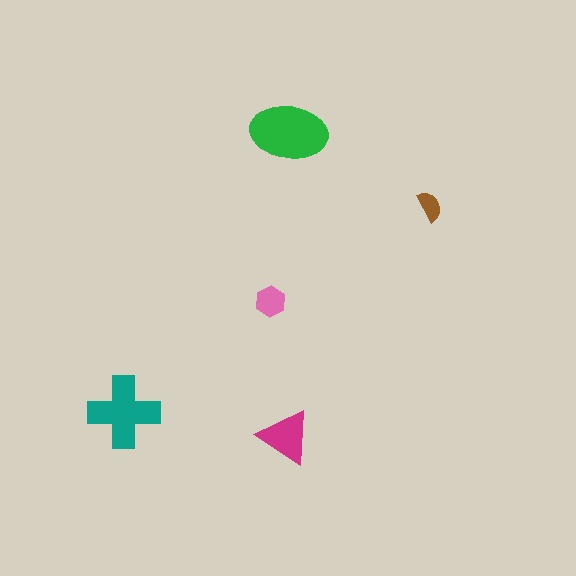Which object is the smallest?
The brown semicircle.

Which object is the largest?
The green ellipse.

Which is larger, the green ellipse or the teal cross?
The green ellipse.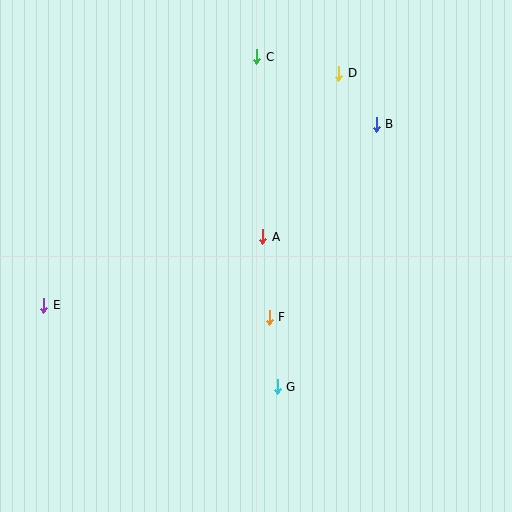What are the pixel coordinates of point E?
Point E is at (44, 305).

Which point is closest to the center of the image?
Point A at (263, 237) is closest to the center.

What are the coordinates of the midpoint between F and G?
The midpoint between F and G is at (273, 352).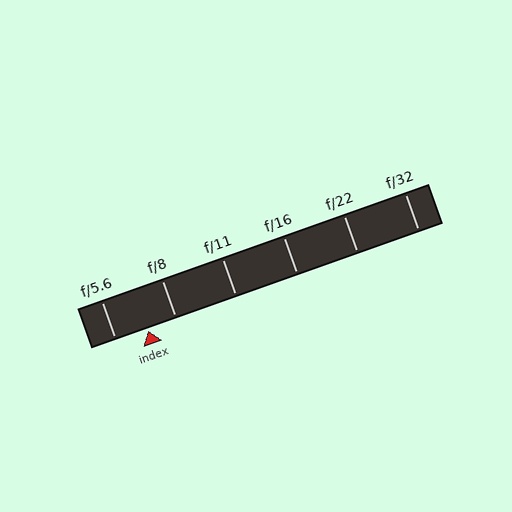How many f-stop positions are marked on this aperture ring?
There are 6 f-stop positions marked.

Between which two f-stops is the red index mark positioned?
The index mark is between f/5.6 and f/8.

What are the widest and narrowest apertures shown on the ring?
The widest aperture shown is f/5.6 and the narrowest is f/32.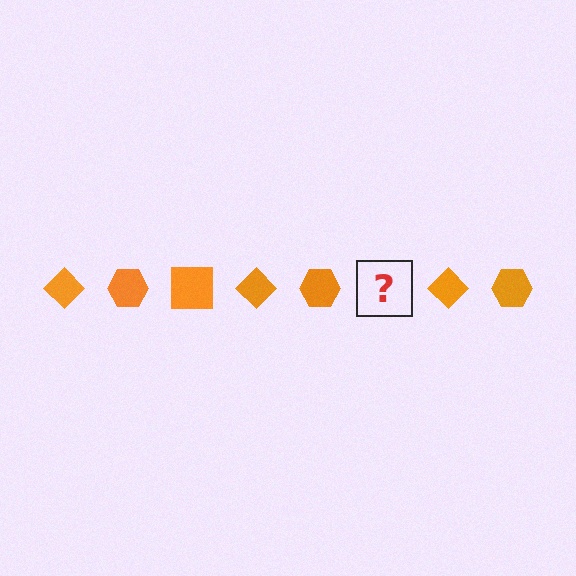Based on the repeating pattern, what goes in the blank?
The blank should be an orange square.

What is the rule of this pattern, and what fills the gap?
The rule is that the pattern cycles through diamond, hexagon, square shapes in orange. The gap should be filled with an orange square.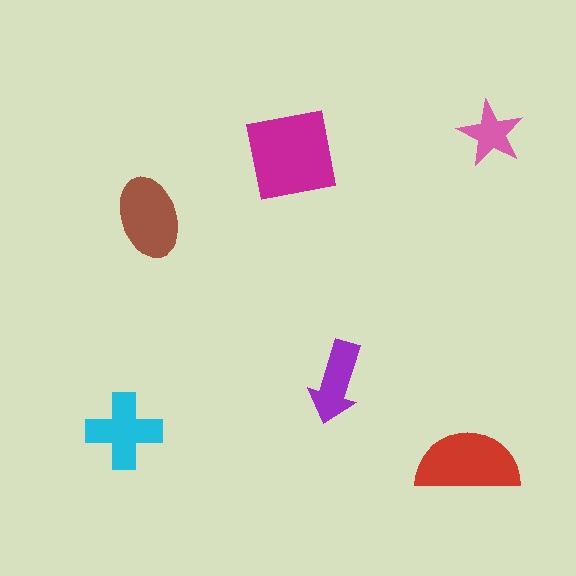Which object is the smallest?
The pink star.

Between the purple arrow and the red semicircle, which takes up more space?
The red semicircle.